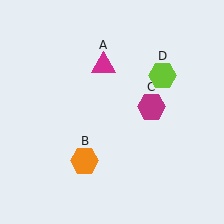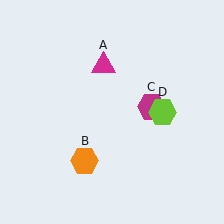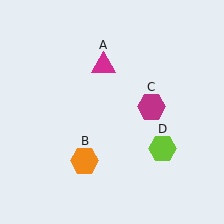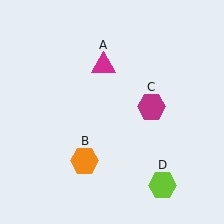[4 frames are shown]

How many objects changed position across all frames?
1 object changed position: lime hexagon (object D).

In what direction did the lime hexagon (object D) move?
The lime hexagon (object D) moved down.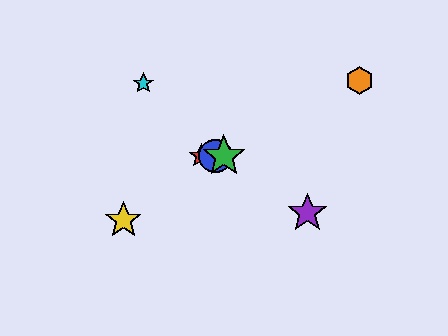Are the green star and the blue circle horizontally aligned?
Yes, both are at y≈156.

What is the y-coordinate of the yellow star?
The yellow star is at y≈220.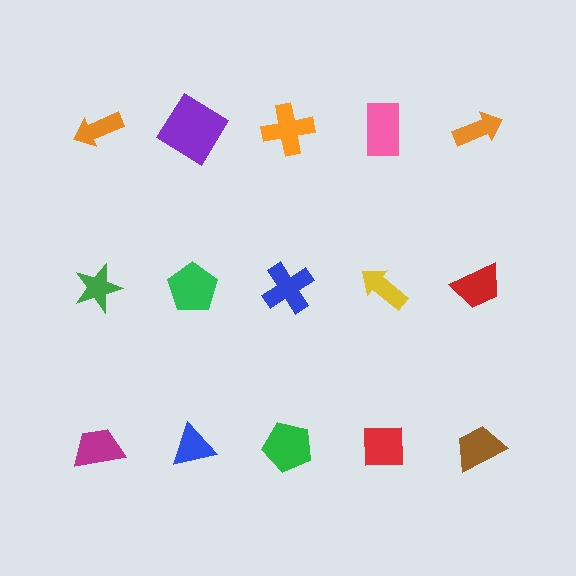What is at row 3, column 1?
A magenta trapezoid.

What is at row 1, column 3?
An orange cross.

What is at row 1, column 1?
An orange arrow.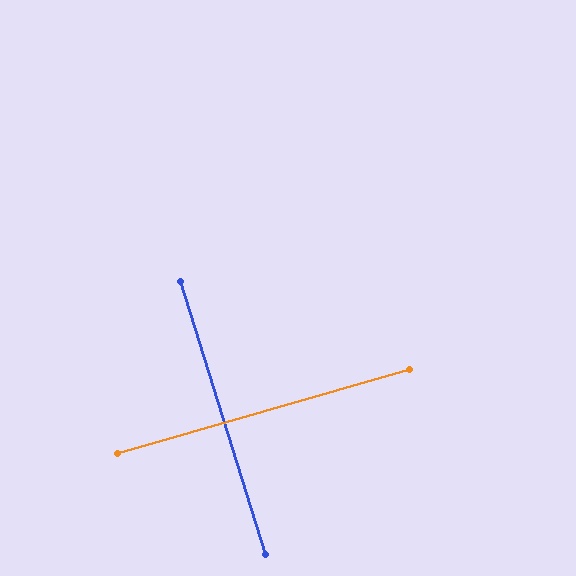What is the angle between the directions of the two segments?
Approximately 89 degrees.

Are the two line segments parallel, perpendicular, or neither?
Perpendicular — they meet at approximately 89°.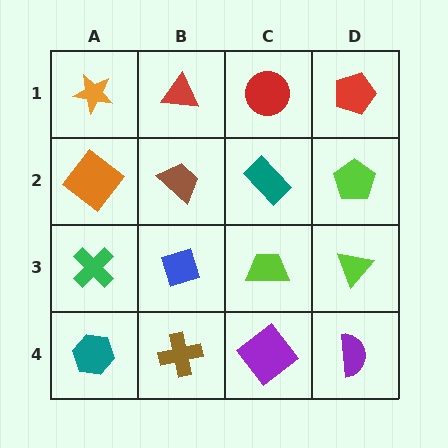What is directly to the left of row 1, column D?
A red circle.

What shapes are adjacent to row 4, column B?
A blue diamond (row 3, column B), a teal hexagon (row 4, column A), a purple diamond (row 4, column C).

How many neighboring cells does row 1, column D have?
2.